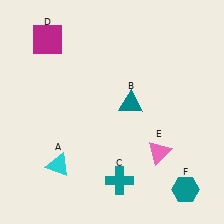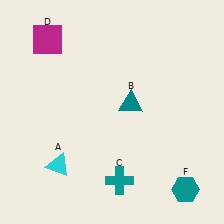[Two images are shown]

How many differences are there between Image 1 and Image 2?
There is 1 difference between the two images.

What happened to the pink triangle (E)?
The pink triangle (E) was removed in Image 2. It was in the bottom-right area of Image 1.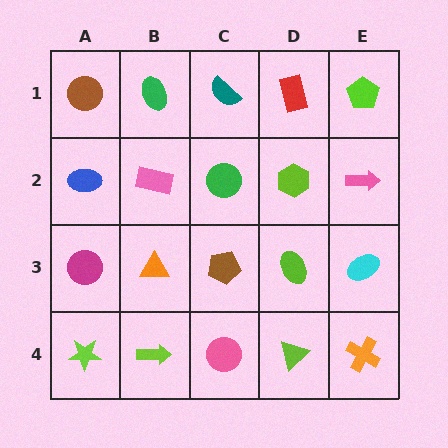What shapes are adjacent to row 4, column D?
A lime ellipse (row 3, column D), a pink circle (row 4, column C), an orange cross (row 4, column E).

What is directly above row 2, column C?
A teal semicircle.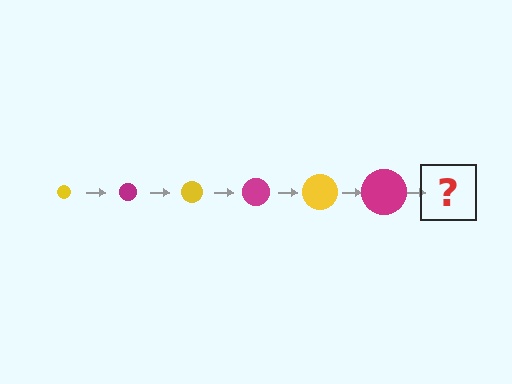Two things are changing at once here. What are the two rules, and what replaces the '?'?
The two rules are that the circle grows larger each step and the color cycles through yellow and magenta. The '?' should be a yellow circle, larger than the previous one.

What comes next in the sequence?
The next element should be a yellow circle, larger than the previous one.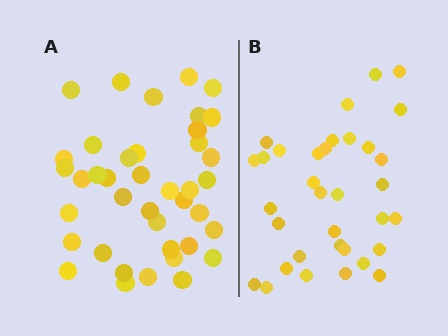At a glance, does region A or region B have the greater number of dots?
Region A (the left region) has more dots.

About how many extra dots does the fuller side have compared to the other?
Region A has about 6 more dots than region B.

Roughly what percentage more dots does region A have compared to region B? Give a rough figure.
About 20% more.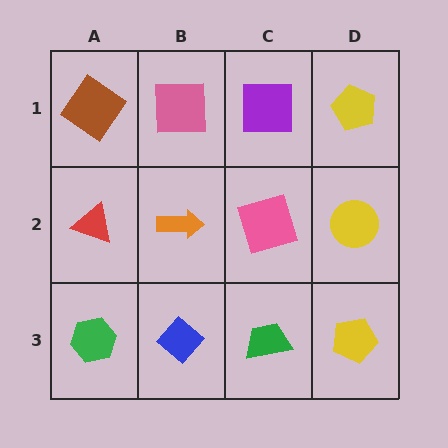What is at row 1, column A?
A brown diamond.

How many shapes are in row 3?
4 shapes.